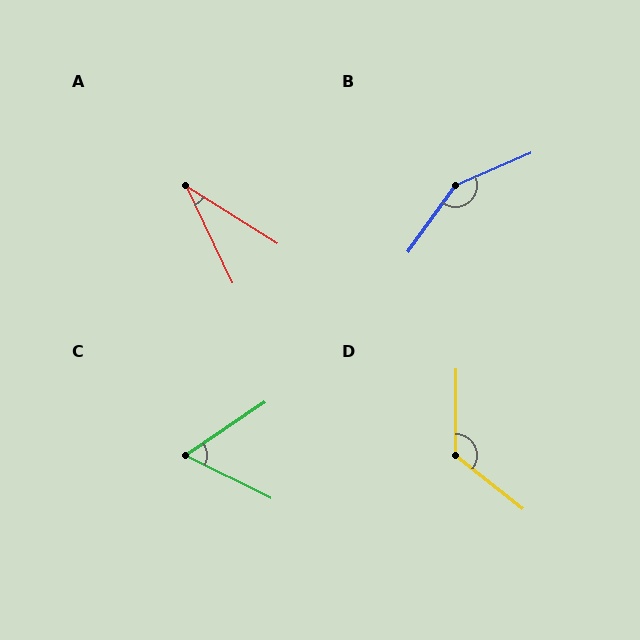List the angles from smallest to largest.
A (32°), C (61°), D (128°), B (149°).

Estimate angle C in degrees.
Approximately 61 degrees.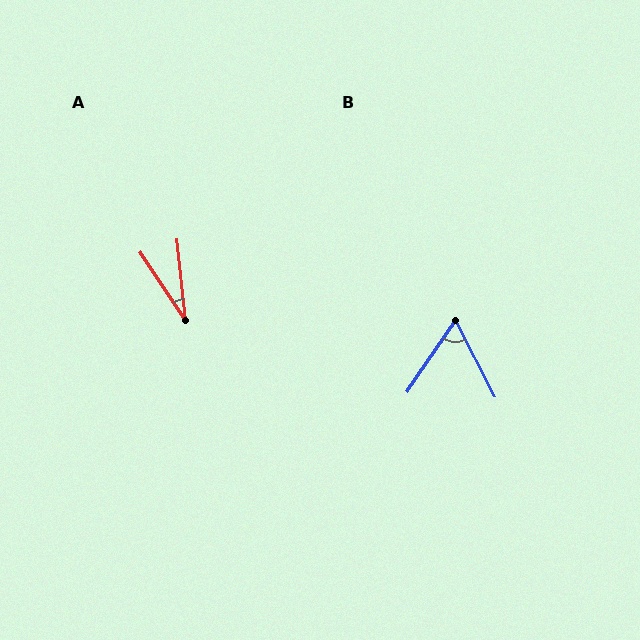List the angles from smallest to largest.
A (28°), B (61°).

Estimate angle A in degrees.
Approximately 28 degrees.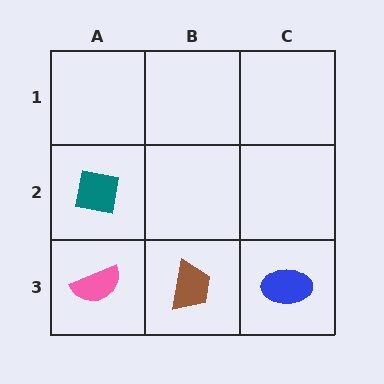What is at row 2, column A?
A teal square.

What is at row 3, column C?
A blue ellipse.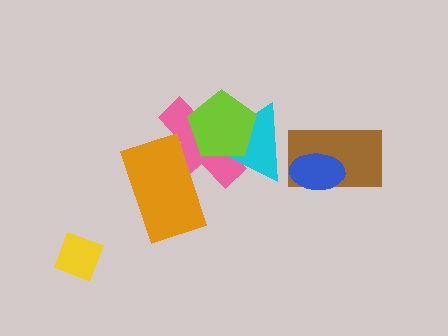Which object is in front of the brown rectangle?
The blue ellipse is in front of the brown rectangle.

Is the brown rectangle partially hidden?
Yes, it is partially covered by another shape.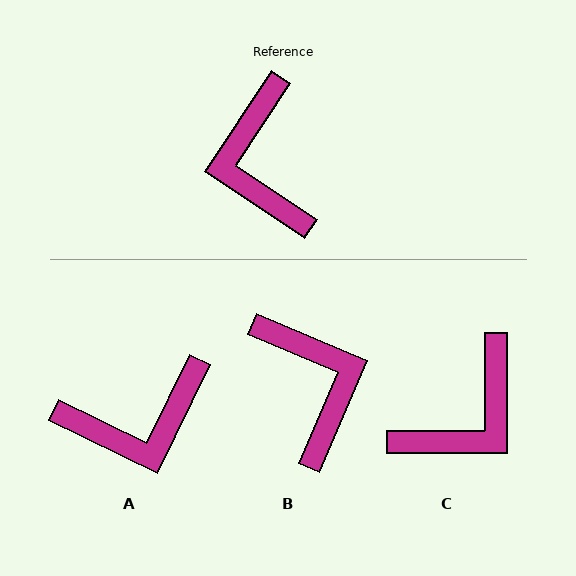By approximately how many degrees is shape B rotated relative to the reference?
Approximately 170 degrees clockwise.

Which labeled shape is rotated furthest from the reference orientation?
B, about 170 degrees away.